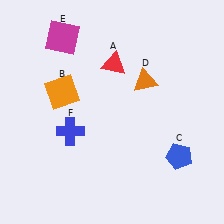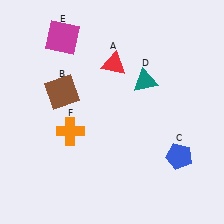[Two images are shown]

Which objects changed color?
B changed from orange to brown. D changed from orange to teal. F changed from blue to orange.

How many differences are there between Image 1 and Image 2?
There are 3 differences between the two images.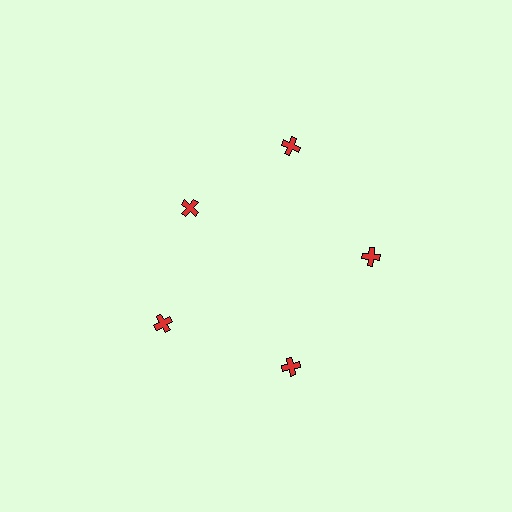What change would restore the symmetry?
The symmetry would be restored by moving it outward, back onto the ring so that all 5 crosses sit at equal angles and equal distance from the center.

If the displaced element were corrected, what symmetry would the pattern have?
It would have 5-fold rotational symmetry — the pattern would map onto itself every 72 degrees.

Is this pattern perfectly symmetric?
No. The 5 red crosses are arranged in a ring, but one element near the 10 o'clock position is pulled inward toward the center, breaking the 5-fold rotational symmetry.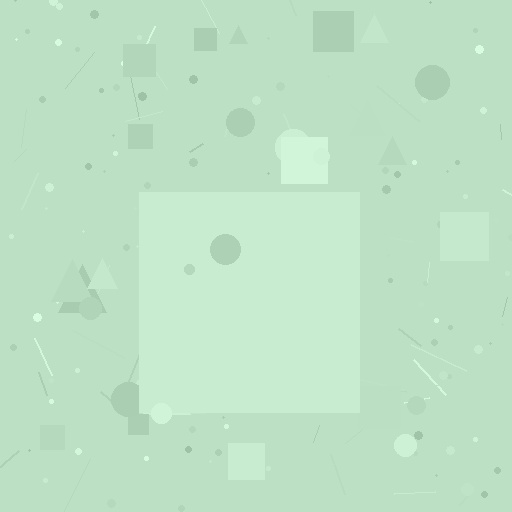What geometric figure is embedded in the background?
A square is embedded in the background.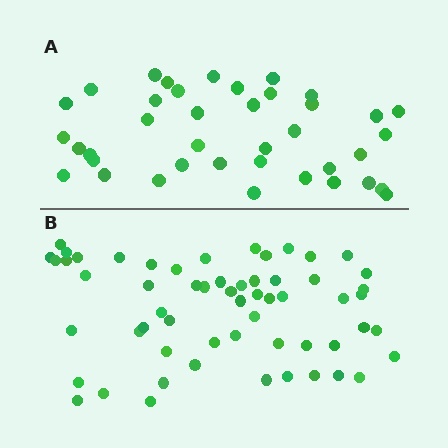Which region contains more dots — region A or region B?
Region B (the bottom region) has more dots.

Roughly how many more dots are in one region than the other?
Region B has approximately 20 more dots than region A.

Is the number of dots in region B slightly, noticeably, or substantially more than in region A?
Region B has substantially more. The ratio is roughly 1.5 to 1.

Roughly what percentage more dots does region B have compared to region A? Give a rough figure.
About 50% more.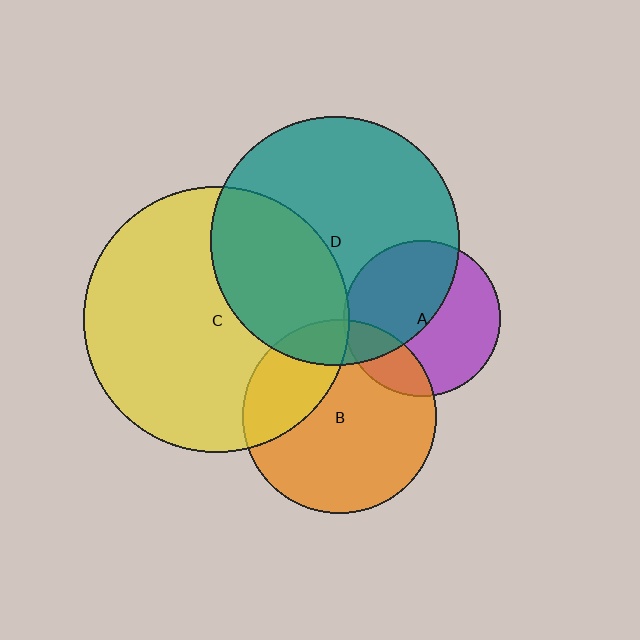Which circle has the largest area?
Circle C (yellow).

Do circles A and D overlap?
Yes.